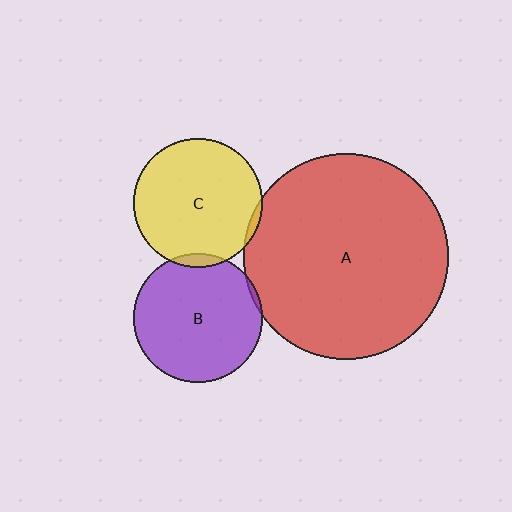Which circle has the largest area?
Circle A (red).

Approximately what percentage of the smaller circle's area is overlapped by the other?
Approximately 5%.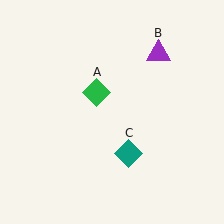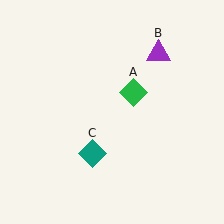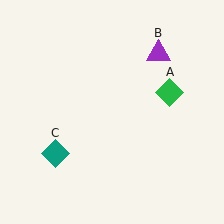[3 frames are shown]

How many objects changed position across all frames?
2 objects changed position: green diamond (object A), teal diamond (object C).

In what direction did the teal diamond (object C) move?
The teal diamond (object C) moved left.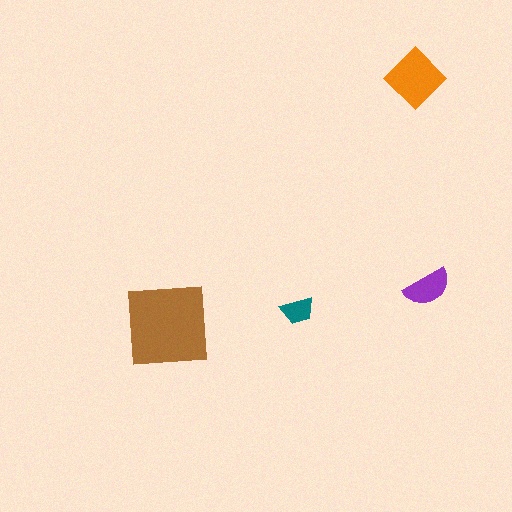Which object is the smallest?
The teal trapezoid.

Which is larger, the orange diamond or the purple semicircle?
The orange diamond.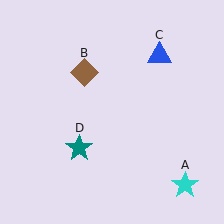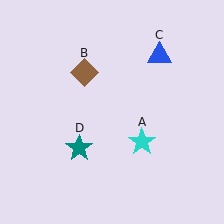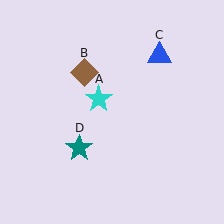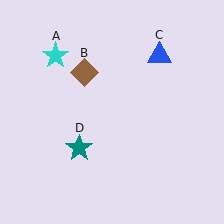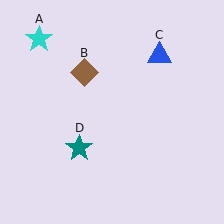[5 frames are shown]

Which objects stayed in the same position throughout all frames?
Brown diamond (object B) and blue triangle (object C) and teal star (object D) remained stationary.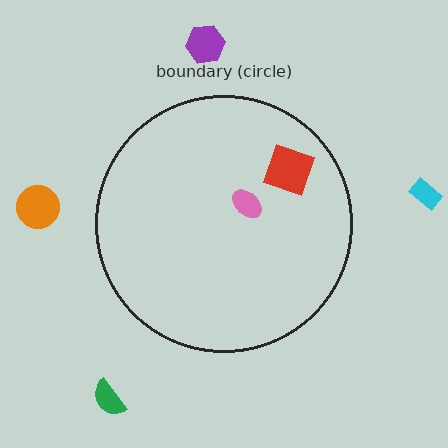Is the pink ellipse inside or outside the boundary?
Inside.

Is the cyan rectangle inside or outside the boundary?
Outside.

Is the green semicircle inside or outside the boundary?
Outside.